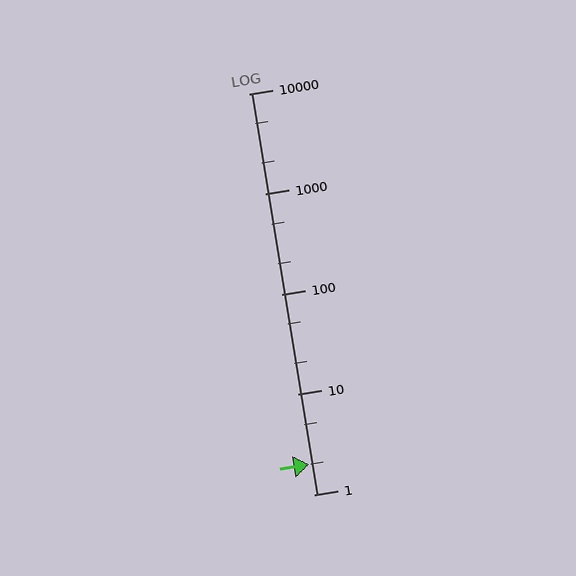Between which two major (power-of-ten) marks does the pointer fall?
The pointer is between 1 and 10.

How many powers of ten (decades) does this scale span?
The scale spans 4 decades, from 1 to 10000.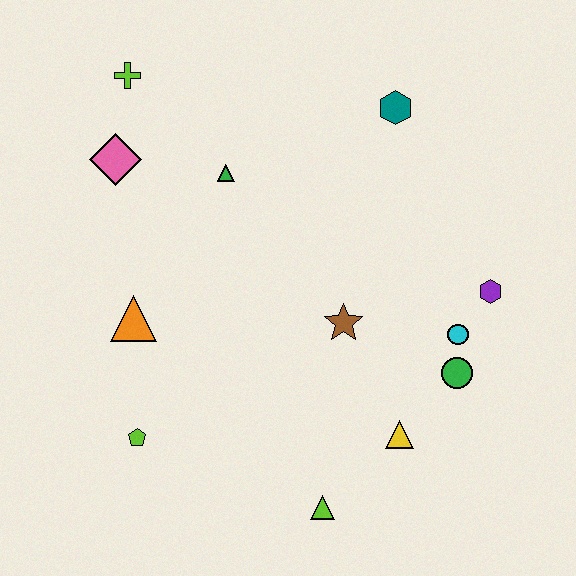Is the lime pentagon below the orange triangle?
Yes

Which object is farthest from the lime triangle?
The lime cross is farthest from the lime triangle.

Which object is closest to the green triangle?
The pink diamond is closest to the green triangle.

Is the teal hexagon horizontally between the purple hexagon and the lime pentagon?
Yes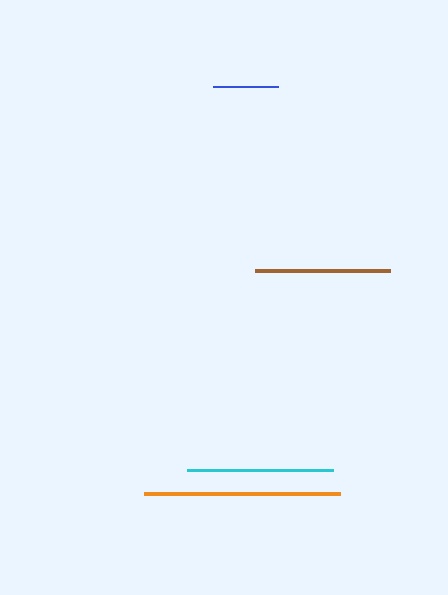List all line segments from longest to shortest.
From longest to shortest: orange, cyan, brown, blue.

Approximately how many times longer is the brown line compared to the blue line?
The brown line is approximately 2.1 times the length of the blue line.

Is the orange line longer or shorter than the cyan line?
The orange line is longer than the cyan line.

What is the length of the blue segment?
The blue segment is approximately 66 pixels long.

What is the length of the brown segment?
The brown segment is approximately 135 pixels long.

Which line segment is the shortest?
The blue line is the shortest at approximately 66 pixels.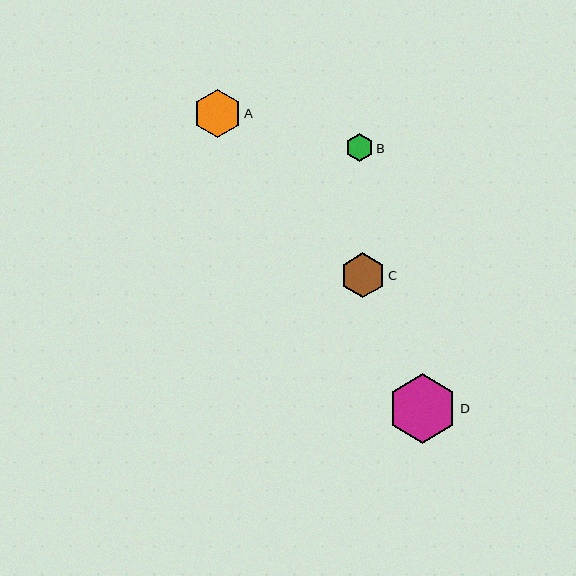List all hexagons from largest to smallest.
From largest to smallest: D, A, C, B.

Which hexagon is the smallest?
Hexagon B is the smallest with a size of approximately 27 pixels.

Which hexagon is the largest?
Hexagon D is the largest with a size of approximately 70 pixels.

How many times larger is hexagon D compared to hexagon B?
Hexagon D is approximately 2.5 times the size of hexagon B.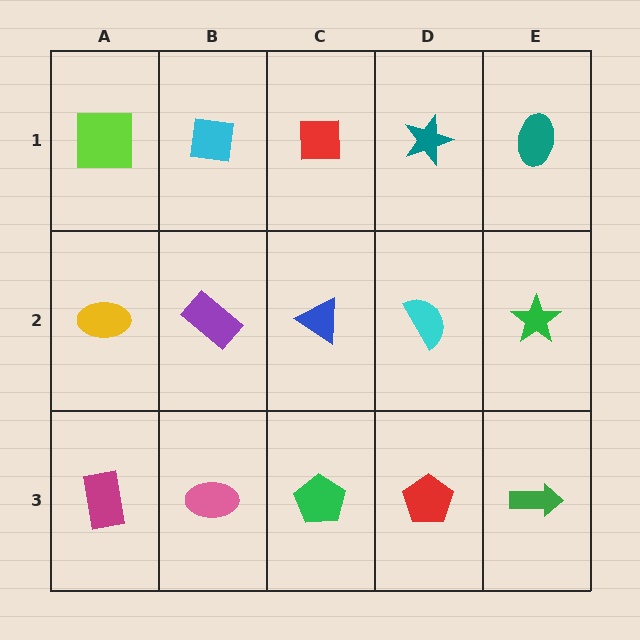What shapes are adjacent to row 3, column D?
A cyan semicircle (row 2, column D), a green pentagon (row 3, column C), a green arrow (row 3, column E).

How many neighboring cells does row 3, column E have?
2.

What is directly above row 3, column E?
A green star.